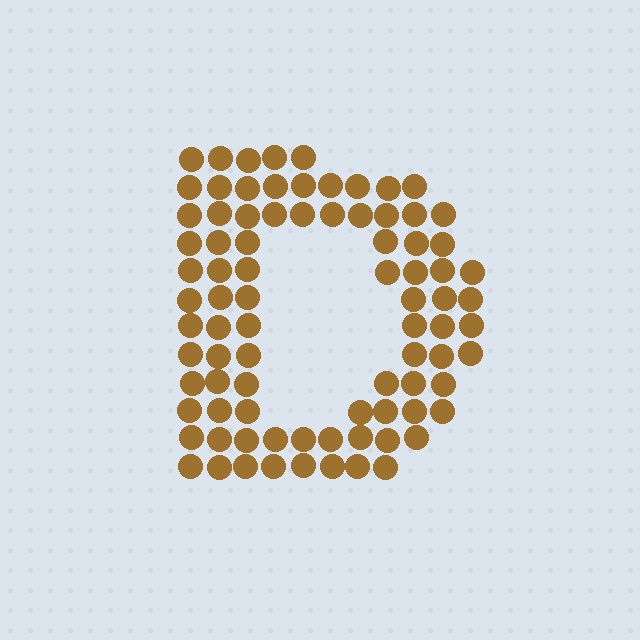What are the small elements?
The small elements are circles.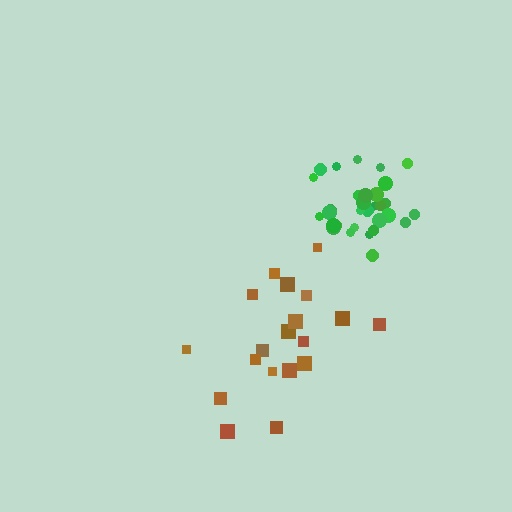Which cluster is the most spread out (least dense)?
Brown.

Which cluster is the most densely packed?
Green.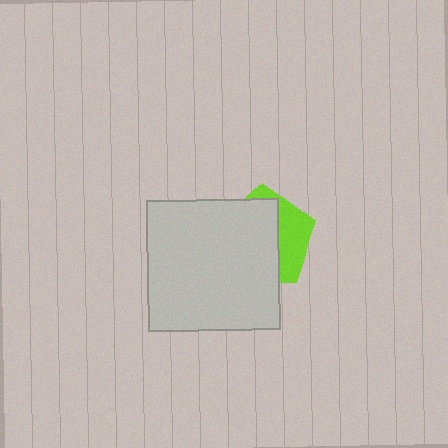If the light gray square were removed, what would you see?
You would see the complete lime pentagon.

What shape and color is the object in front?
The object in front is a light gray square.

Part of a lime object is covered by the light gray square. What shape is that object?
It is a pentagon.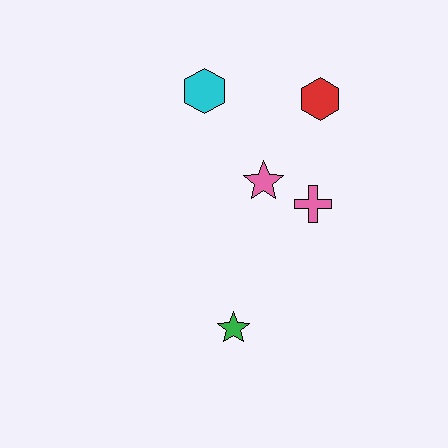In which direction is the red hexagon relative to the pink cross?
The red hexagon is above the pink cross.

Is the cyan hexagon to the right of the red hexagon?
No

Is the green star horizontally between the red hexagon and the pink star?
No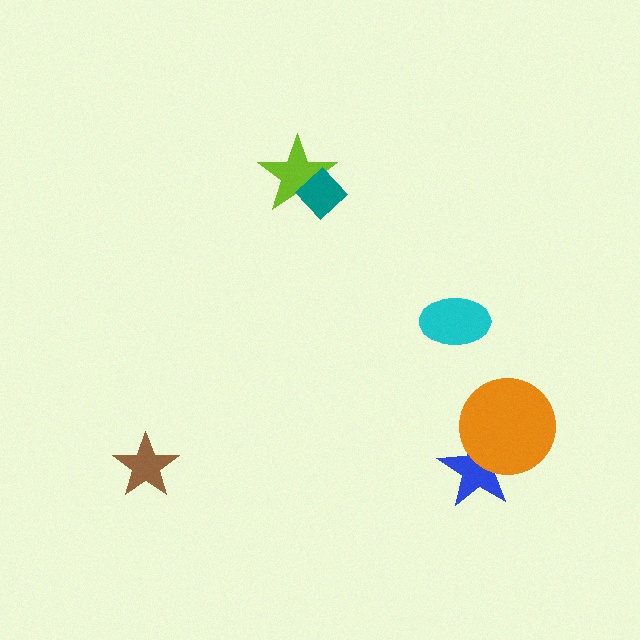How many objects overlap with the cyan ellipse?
0 objects overlap with the cyan ellipse.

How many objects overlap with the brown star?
0 objects overlap with the brown star.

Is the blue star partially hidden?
Yes, it is partially covered by another shape.